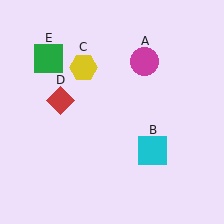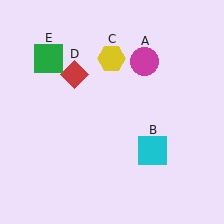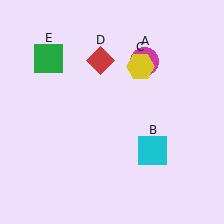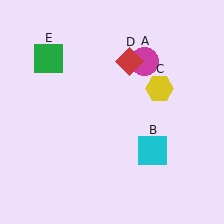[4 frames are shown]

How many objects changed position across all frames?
2 objects changed position: yellow hexagon (object C), red diamond (object D).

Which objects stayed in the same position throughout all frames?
Magenta circle (object A) and cyan square (object B) and green square (object E) remained stationary.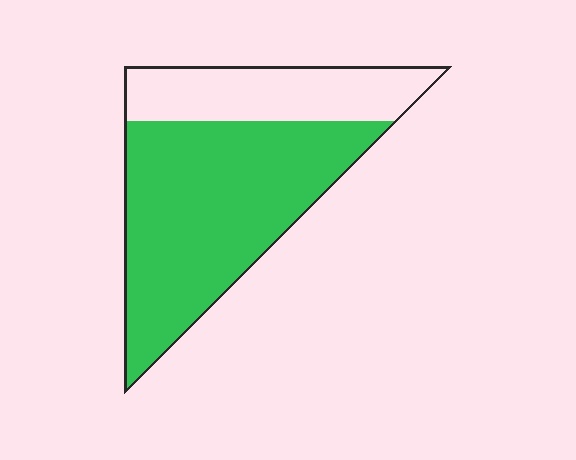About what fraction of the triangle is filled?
About two thirds (2/3).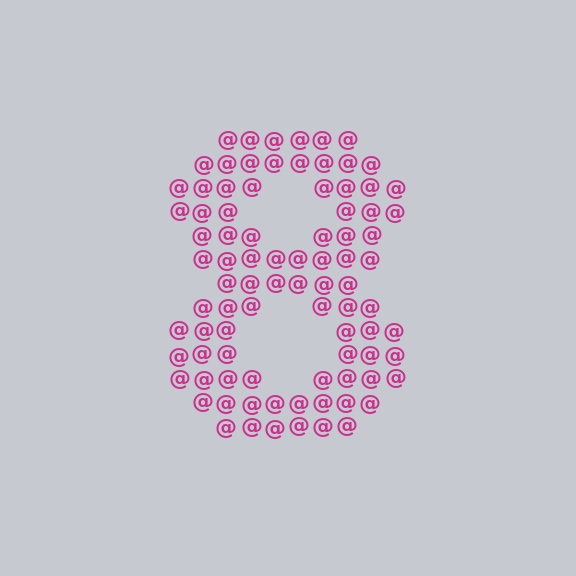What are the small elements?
The small elements are at signs.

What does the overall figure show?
The overall figure shows the digit 8.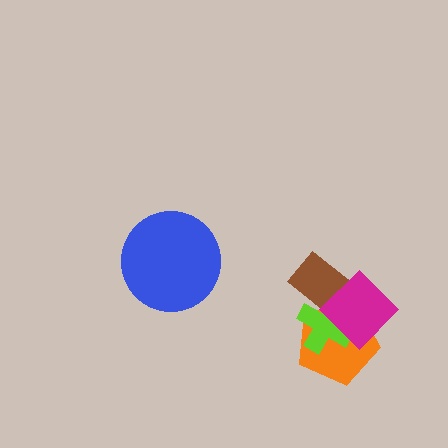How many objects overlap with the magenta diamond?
3 objects overlap with the magenta diamond.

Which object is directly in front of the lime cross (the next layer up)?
The brown rectangle is directly in front of the lime cross.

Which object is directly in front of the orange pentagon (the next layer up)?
The lime cross is directly in front of the orange pentagon.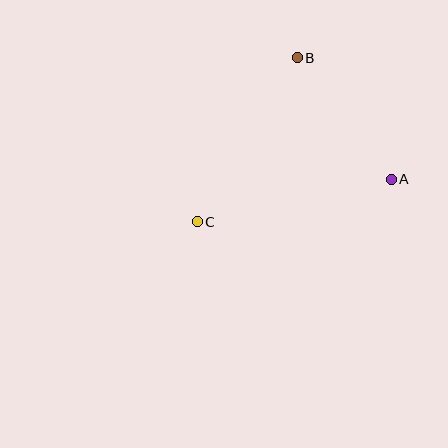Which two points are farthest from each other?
Points A and C are farthest from each other.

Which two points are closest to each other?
Points A and B are closest to each other.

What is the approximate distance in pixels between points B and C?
The distance between B and C is approximately 192 pixels.